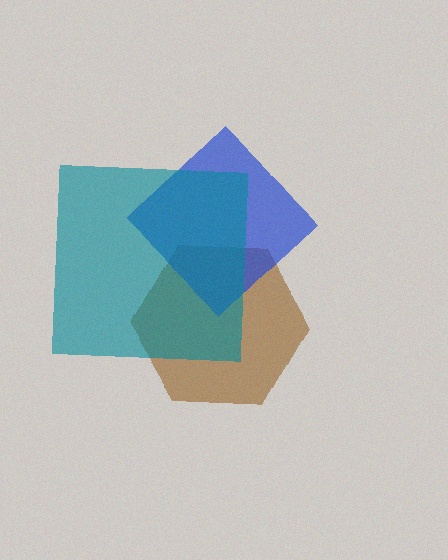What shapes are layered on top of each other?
The layered shapes are: a brown hexagon, a blue diamond, a teal square.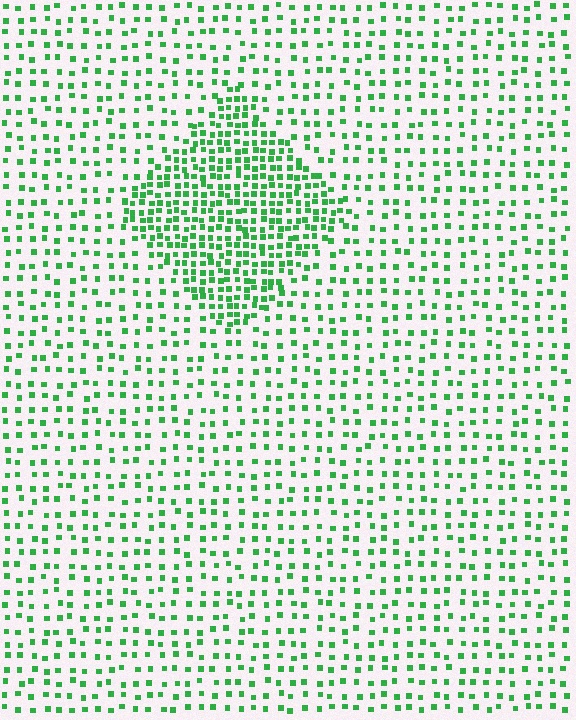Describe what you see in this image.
The image contains small green elements arranged at two different densities. A diamond-shaped region is visible where the elements are more densely packed than the surrounding area.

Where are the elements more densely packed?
The elements are more densely packed inside the diamond boundary.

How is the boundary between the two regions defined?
The boundary is defined by a change in element density (approximately 2.3x ratio). All elements are the same color, size, and shape.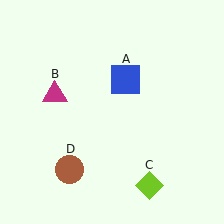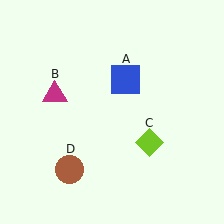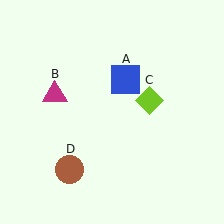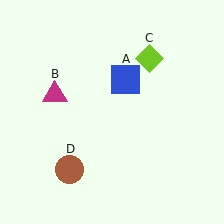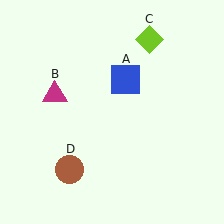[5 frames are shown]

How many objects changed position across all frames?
1 object changed position: lime diamond (object C).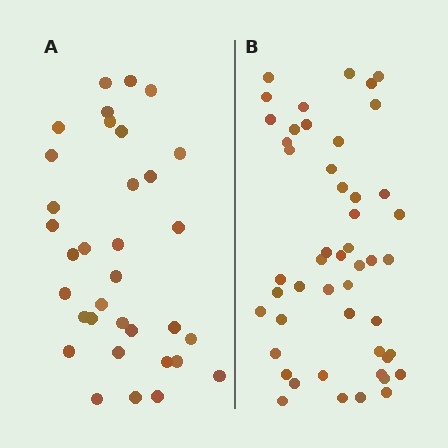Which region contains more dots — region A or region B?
Region B (the right region) has more dots.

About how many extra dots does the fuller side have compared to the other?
Region B has approximately 15 more dots than region A.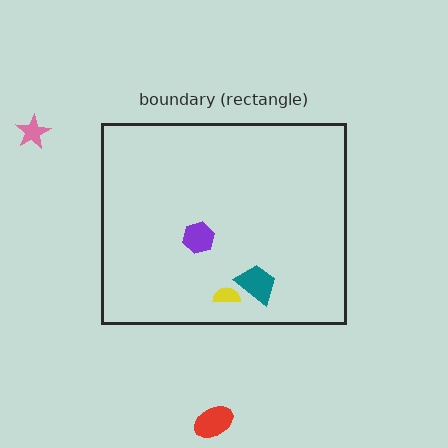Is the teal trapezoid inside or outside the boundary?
Inside.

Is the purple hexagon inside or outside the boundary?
Inside.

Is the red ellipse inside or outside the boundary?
Outside.